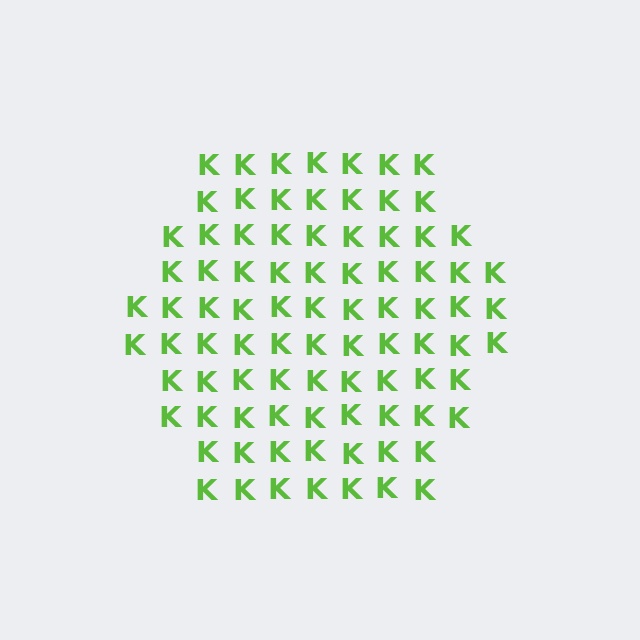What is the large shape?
The large shape is a hexagon.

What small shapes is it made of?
It is made of small letter K's.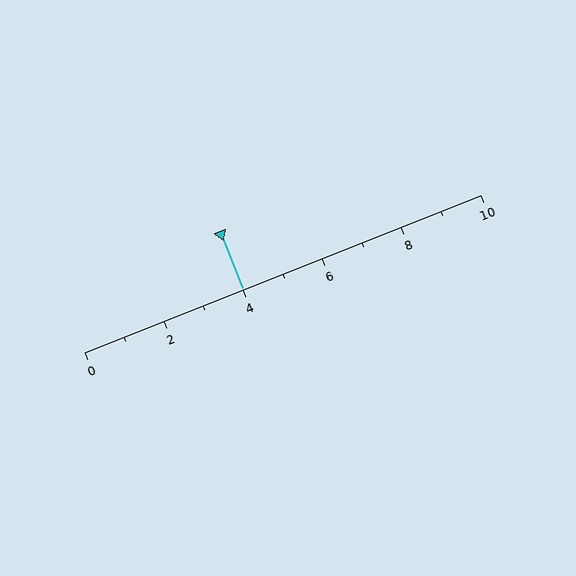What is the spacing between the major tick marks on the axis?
The major ticks are spaced 2 apart.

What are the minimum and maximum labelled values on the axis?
The axis runs from 0 to 10.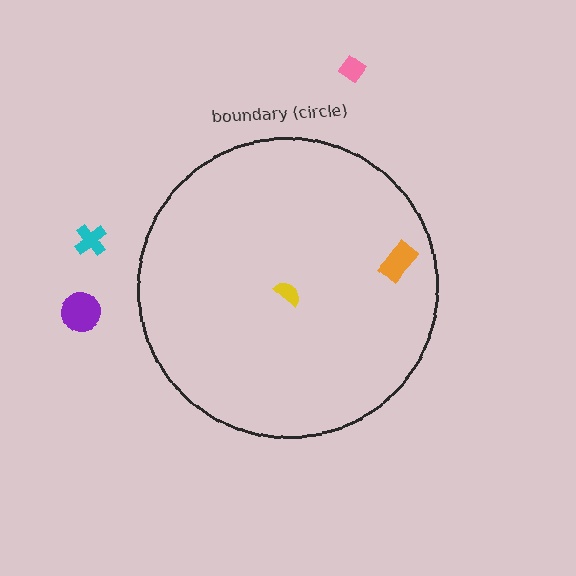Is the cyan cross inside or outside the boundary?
Outside.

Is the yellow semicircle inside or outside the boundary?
Inside.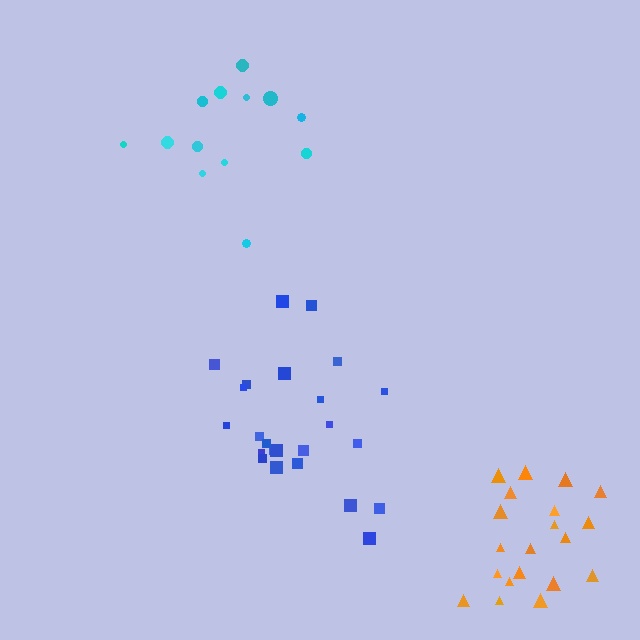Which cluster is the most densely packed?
Orange.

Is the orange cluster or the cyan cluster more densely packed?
Orange.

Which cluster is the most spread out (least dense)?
Cyan.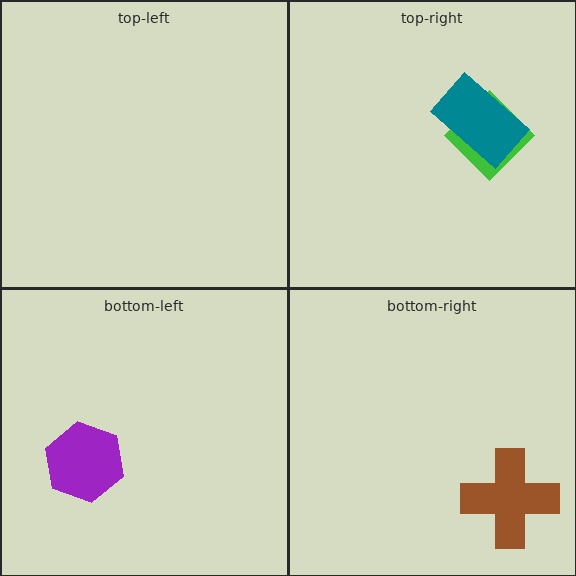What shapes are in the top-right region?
The green diamond, the teal rectangle.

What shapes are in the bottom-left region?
The purple hexagon.